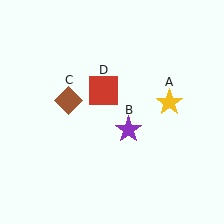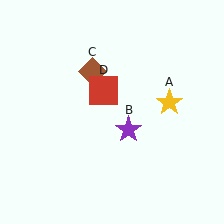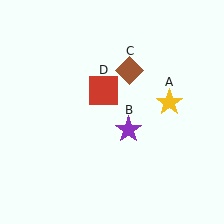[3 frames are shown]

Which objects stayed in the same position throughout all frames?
Yellow star (object A) and purple star (object B) and red square (object D) remained stationary.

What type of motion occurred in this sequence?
The brown diamond (object C) rotated clockwise around the center of the scene.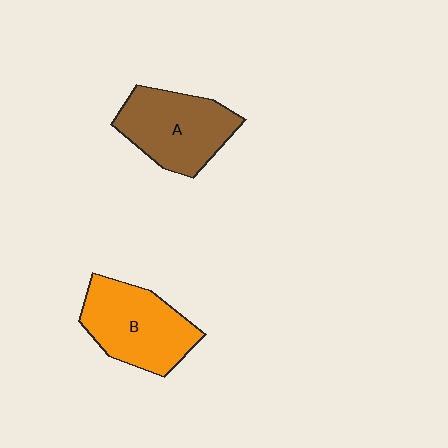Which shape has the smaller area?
Shape A (brown).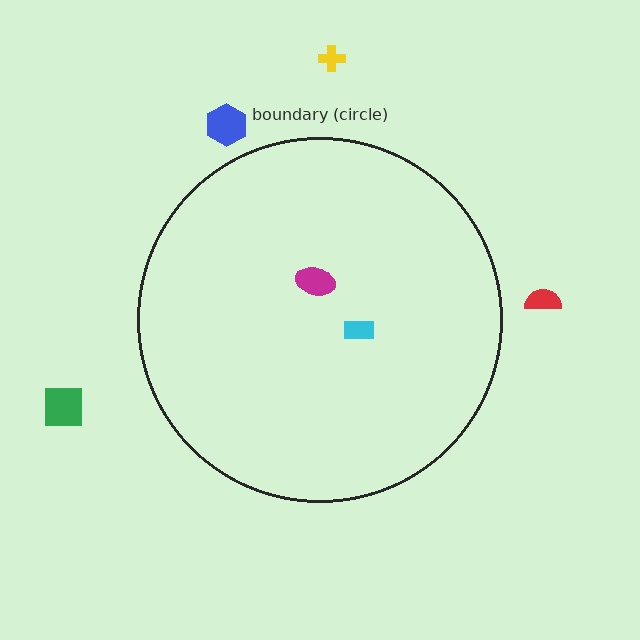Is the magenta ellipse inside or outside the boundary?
Inside.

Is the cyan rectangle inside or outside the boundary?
Inside.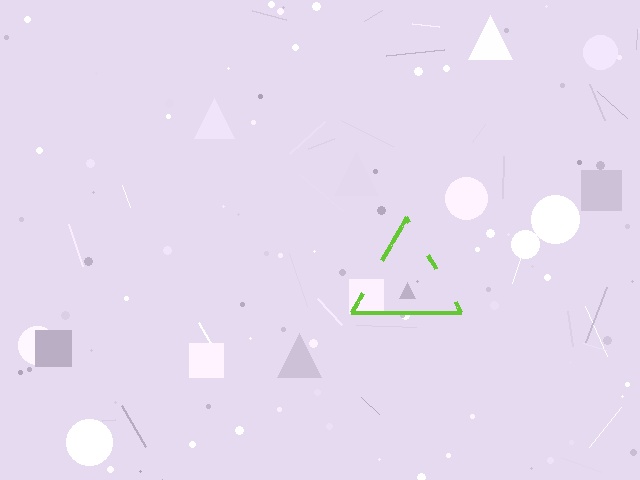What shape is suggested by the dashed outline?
The dashed outline suggests a triangle.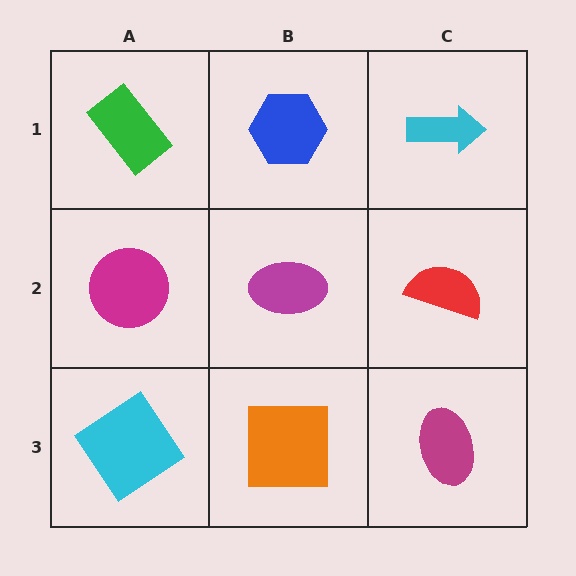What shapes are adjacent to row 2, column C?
A cyan arrow (row 1, column C), a magenta ellipse (row 3, column C), a magenta ellipse (row 2, column B).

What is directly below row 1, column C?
A red semicircle.